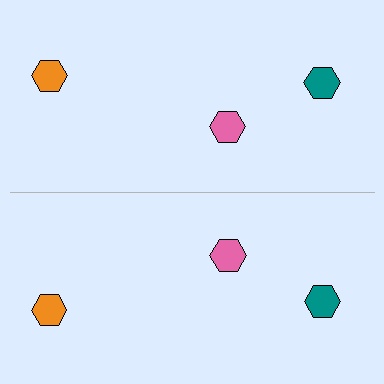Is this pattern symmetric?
Yes, this pattern has bilateral (reflection) symmetry.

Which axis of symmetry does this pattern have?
The pattern has a horizontal axis of symmetry running through the center of the image.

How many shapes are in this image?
There are 6 shapes in this image.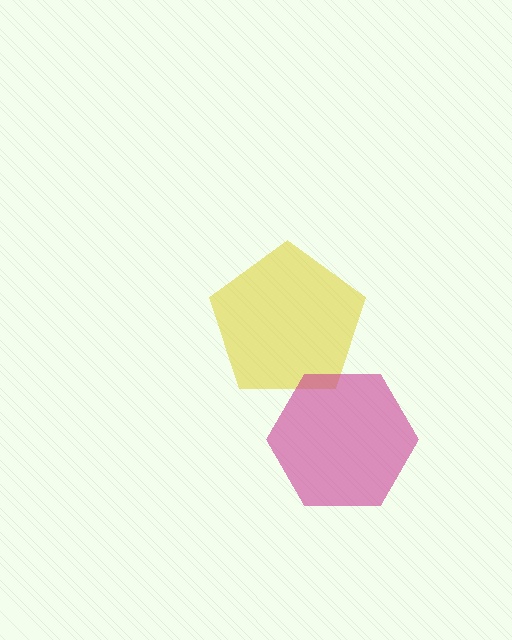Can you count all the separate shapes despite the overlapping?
Yes, there are 2 separate shapes.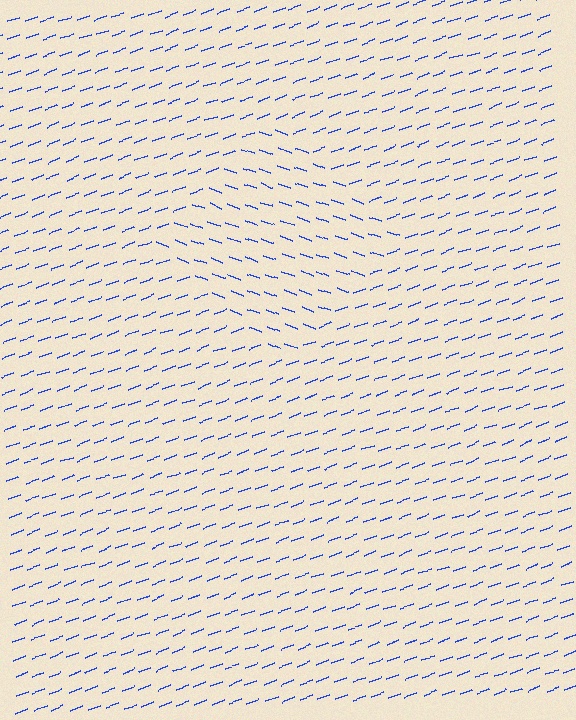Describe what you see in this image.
The image is filled with small blue line segments. A diamond region in the image has lines oriented differently from the surrounding lines, creating a visible texture boundary.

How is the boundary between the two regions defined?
The boundary is defined purely by a change in line orientation (approximately 40 degrees difference). All lines are the same color and thickness.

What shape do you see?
I see a diamond.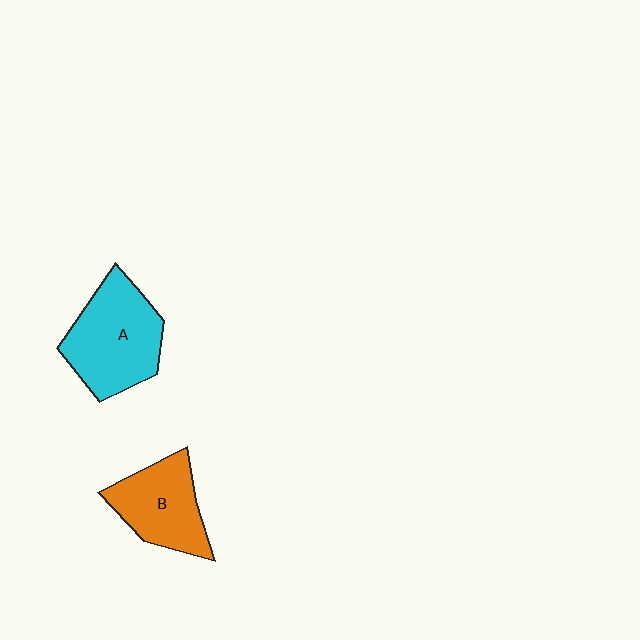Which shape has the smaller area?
Shape B (orange).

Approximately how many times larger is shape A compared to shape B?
Approximately 1.3 times.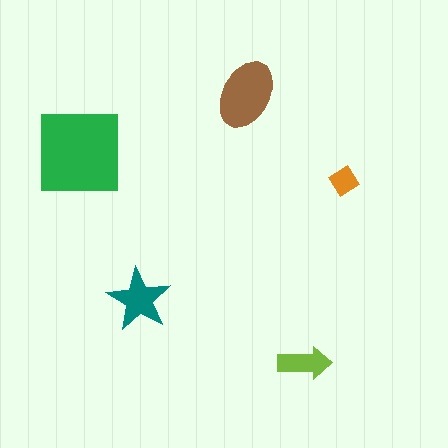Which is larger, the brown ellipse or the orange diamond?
The brown ellipse.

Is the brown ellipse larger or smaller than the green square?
Smaller.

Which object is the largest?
The green square.